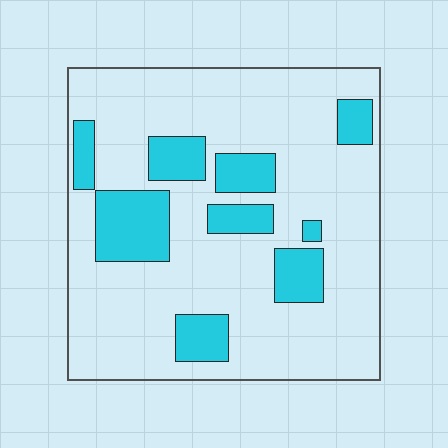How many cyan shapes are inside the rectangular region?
9.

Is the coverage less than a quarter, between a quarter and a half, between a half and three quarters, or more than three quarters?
Less than a quarter.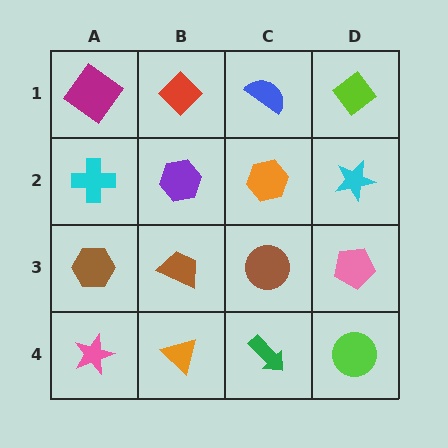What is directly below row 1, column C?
An orange hexagon.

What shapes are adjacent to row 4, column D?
A pink pentagon (row 3, column D), a green arrow (row 4, column C).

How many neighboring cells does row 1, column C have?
3.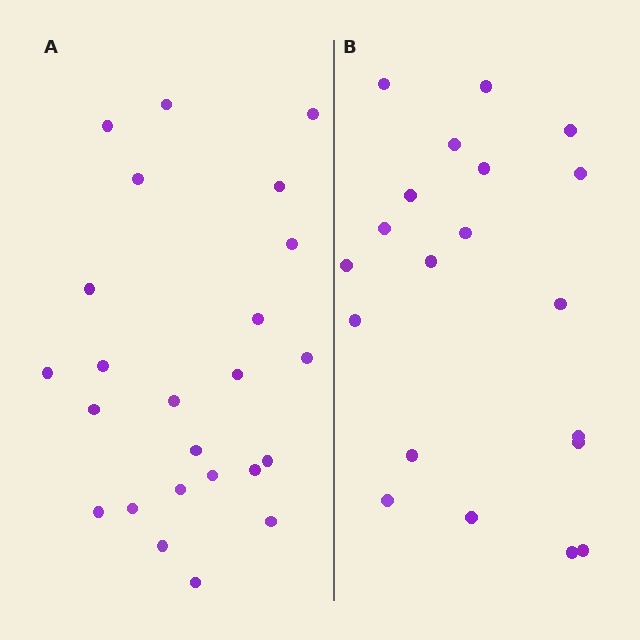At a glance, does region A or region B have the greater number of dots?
Region A (the left region) has more dots.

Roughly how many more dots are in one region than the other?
Region A has about 4 more dots than region B.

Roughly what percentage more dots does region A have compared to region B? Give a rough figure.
About 20% more.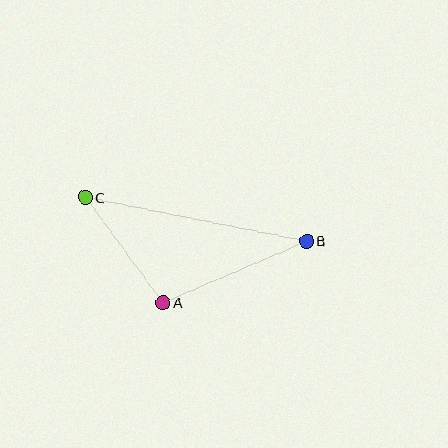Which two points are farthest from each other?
Points B and C are farthest from each other.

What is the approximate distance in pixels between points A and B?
The distance between A and B is approximately 156 pixels.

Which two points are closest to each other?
Points A and C are closest to each other.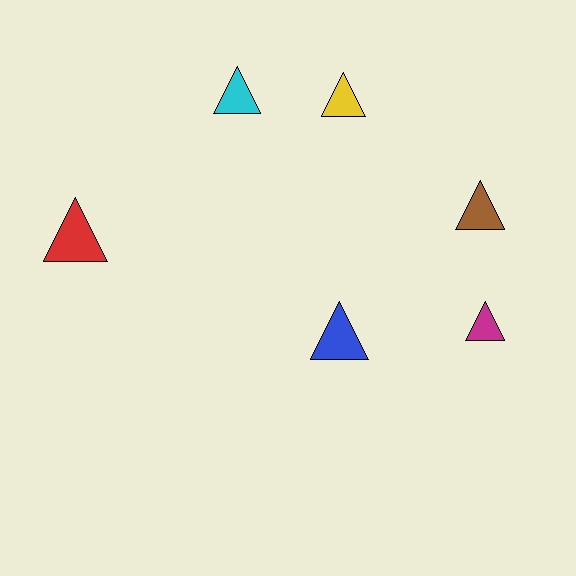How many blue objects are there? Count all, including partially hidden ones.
There is 1 blue object.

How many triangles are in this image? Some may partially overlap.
There are 6 triangles.